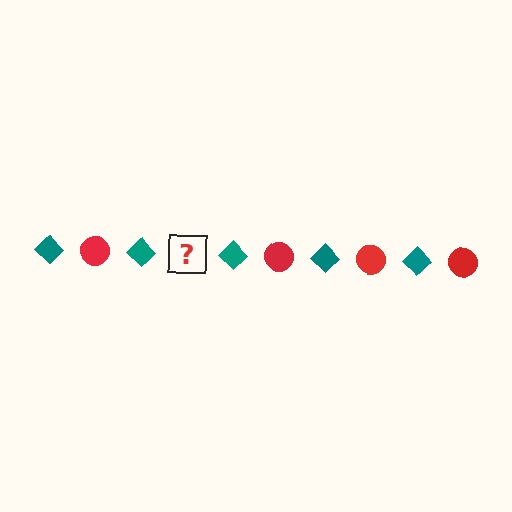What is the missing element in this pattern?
The missing element is a red circle.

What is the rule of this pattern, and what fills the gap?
The rule is that the pattern alternates between teal diamond and red circle. The gap should be filled with a red circle.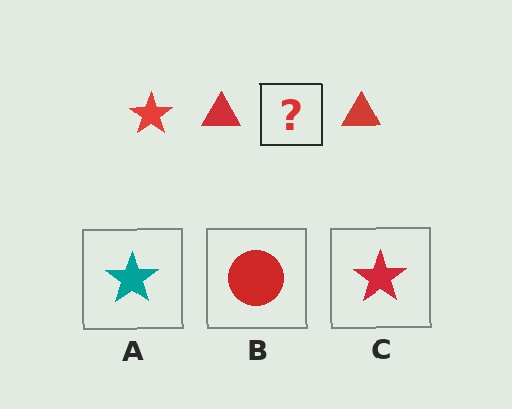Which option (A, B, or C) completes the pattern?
C.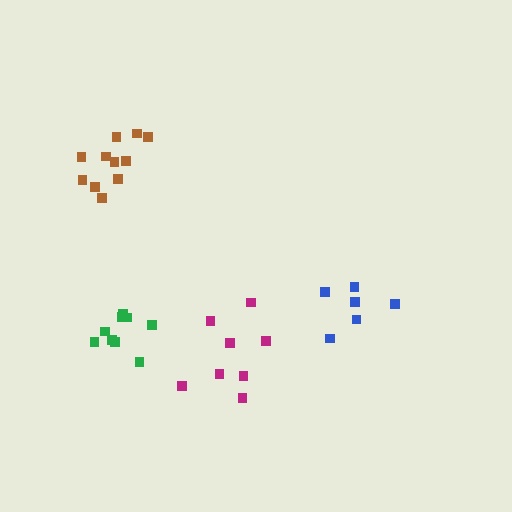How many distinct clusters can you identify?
There are 4 distinct clusters.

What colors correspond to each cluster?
The clusters are colored: magenta, brown, blue, green.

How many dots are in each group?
Group 1: 8 dots, Group 2: 11 dots, Group 3: 6 dots, Group 4: 9 dots (34 total).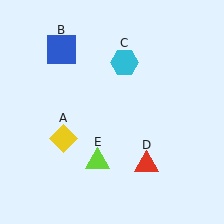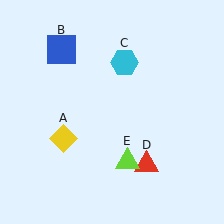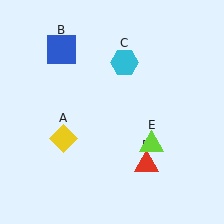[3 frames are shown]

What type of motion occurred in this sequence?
The lime triangle (object E) rotated counterclockwise around the center of the scene.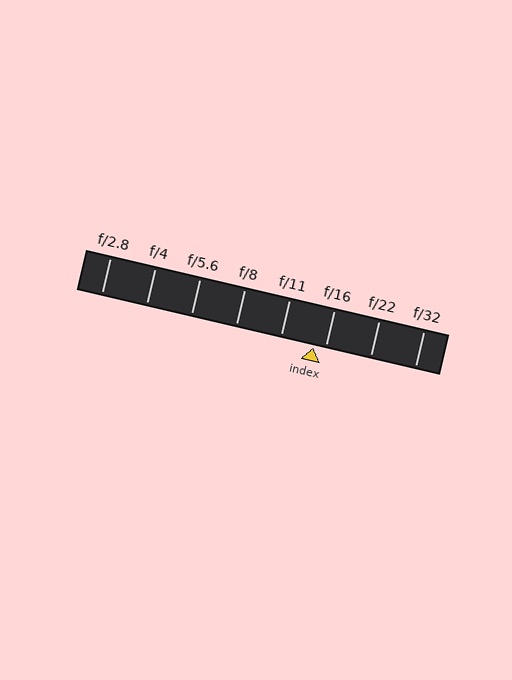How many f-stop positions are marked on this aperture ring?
There are 8 f-stop positions marked.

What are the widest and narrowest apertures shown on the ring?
The widest aperture shown is f/2.8 and the narrowest is f/32.